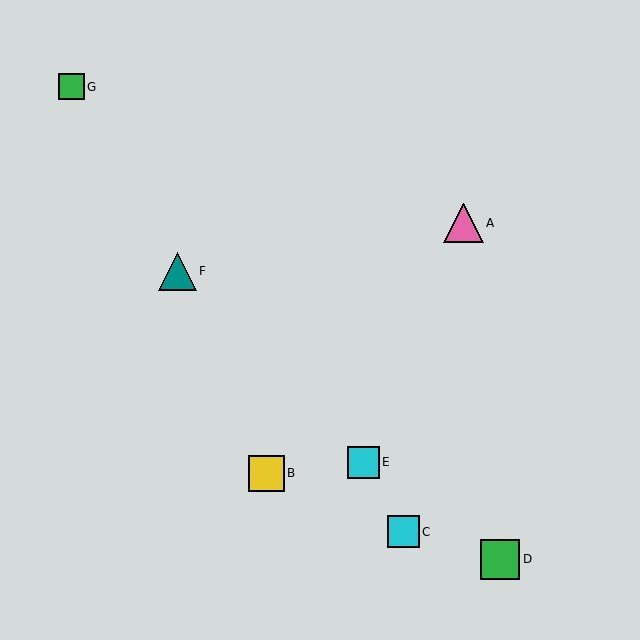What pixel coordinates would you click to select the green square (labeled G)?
Click at (71, 87) to select the green square G.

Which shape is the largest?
The pink triangle (labeled A) is the largest.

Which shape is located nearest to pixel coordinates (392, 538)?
The cyan square (labeled C) at (403, 532) is nearest to that location.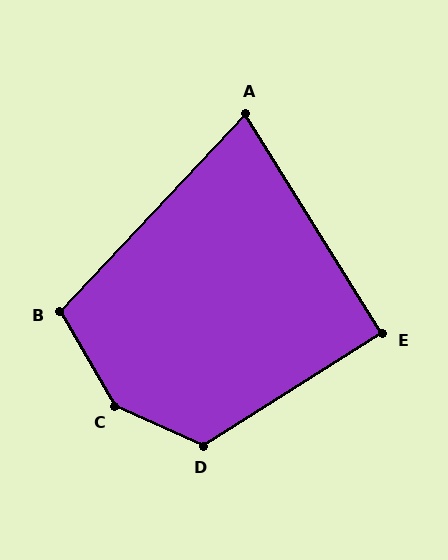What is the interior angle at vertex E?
Approximately 90 degrees (approximately right).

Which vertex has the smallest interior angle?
A, at approximately 75 degrees.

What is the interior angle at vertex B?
Approximately 107 degrees (obtuse).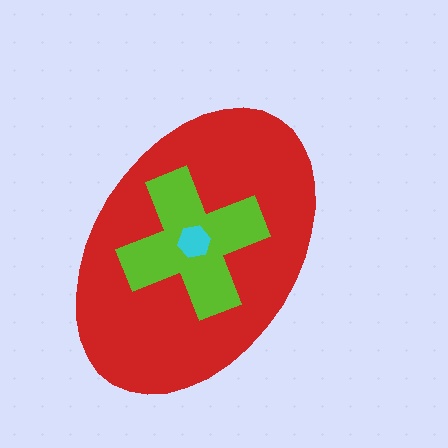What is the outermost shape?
The red ellipse.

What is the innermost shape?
The cyan hexagon.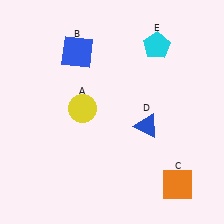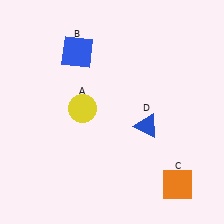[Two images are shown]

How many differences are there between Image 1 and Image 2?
There is 1 difference between the two images.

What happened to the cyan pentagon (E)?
The cyan pentagon (E) was removed in Image 2. It was in the top-right area of Image 1.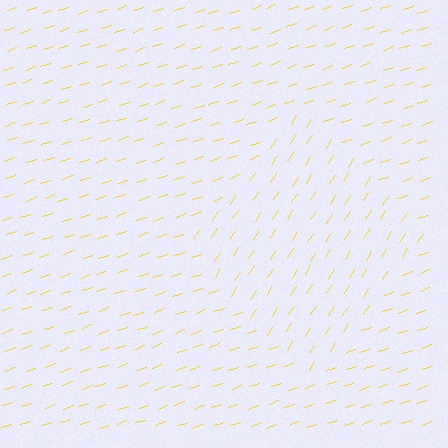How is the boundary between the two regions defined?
The boundary is defined purely by a change in line orientation (approximately 39 degrees difference). All lines are the same color and thickness.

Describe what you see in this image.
The image is filled with small yellow line segments. A diamond region in the image has lines oriented differently from the surrounding lines, creating a visible texture boundary.